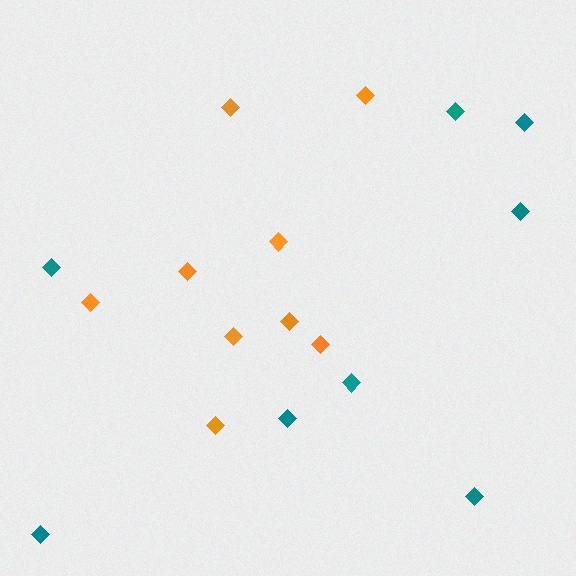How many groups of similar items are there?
There are 2 groups: one group of teal diamonds (8) and one group of orange diamonds (9).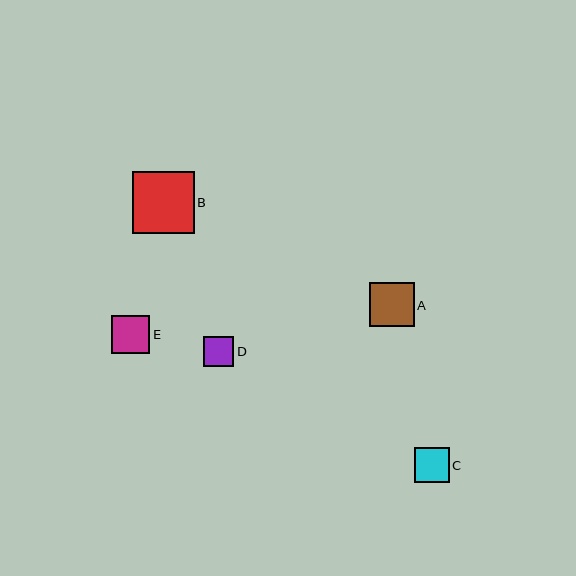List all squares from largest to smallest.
From largest to smallest: B, A, E, C, D.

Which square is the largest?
Square B is the largest with a size of approximately 62 pixels.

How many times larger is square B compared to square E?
Square B is approximately 1.6 times the size of square E.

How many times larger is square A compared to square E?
Square A is approximately 1.2 times the size of square E.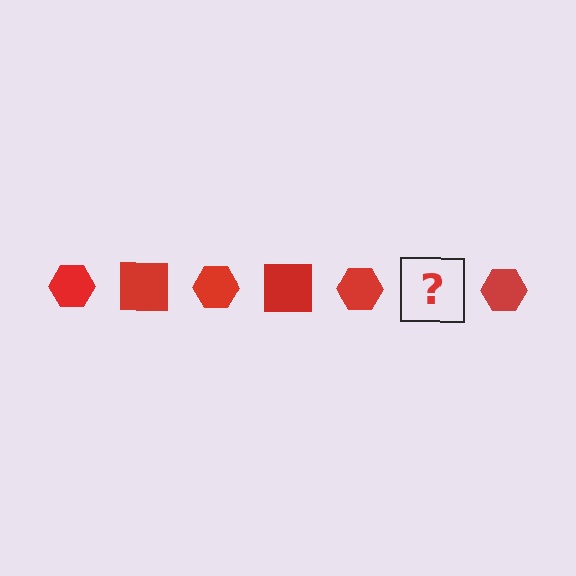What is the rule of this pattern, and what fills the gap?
The rule is that the pattern cycles through hexagon, square shapes in red. The gap should be filled with a red square.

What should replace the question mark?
The question mark should be replaced with a red square.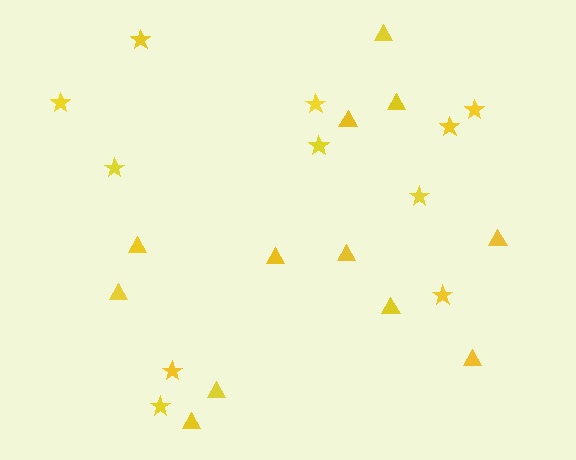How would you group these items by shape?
There are 2 groups: one group of triangles (12) and one group of stars (11).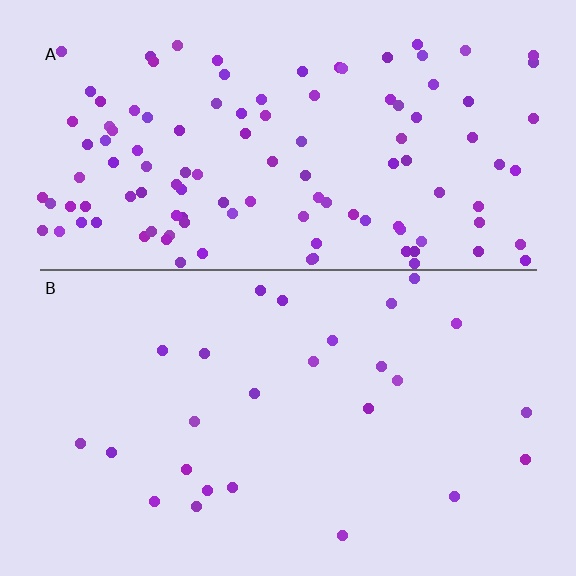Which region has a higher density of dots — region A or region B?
A (the top).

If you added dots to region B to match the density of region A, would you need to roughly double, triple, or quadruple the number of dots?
Approximately quadruple.